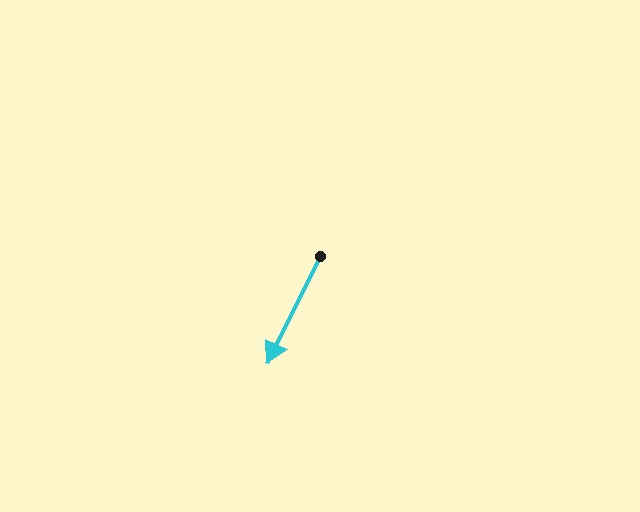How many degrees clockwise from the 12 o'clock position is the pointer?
Approximately 206 degrees.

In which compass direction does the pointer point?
Southwest.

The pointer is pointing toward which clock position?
Roughly 7 o'clock.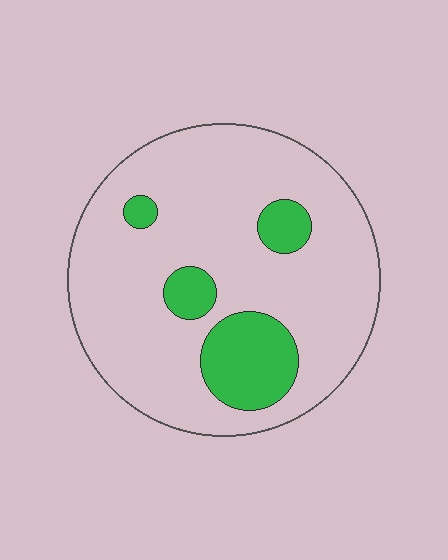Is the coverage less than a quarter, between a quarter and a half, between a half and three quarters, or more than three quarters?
Less than a quarter.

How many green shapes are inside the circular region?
4.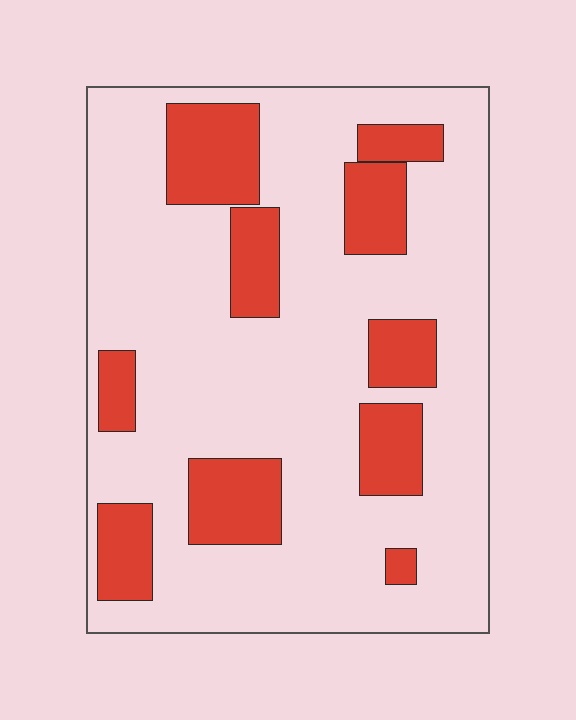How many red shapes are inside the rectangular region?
10.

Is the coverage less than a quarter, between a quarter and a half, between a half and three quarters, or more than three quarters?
Less than a quarter.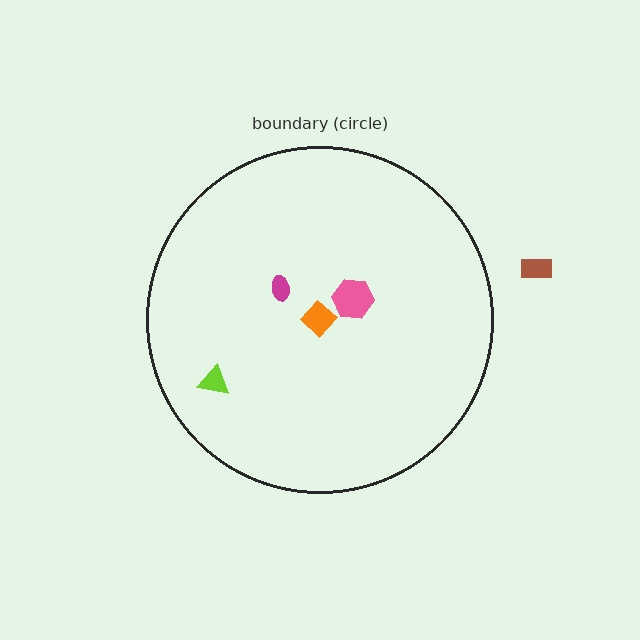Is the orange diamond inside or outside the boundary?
Inside.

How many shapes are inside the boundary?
4 inside, 1 outside.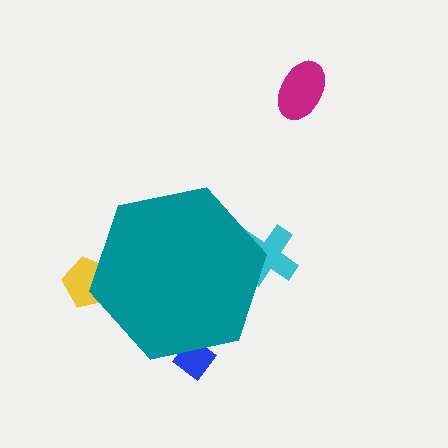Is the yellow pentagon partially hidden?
Yes, the yellow pentagon is partially hidden behind the teal hexagon.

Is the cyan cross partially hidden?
Yes, the cyan cross is partially hidden behind the teal hexagon.